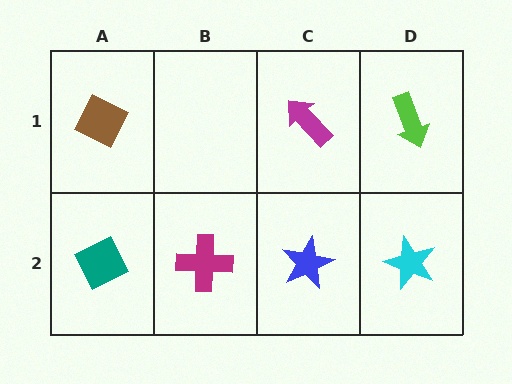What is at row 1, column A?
A brown diamond.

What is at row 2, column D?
A cyan star.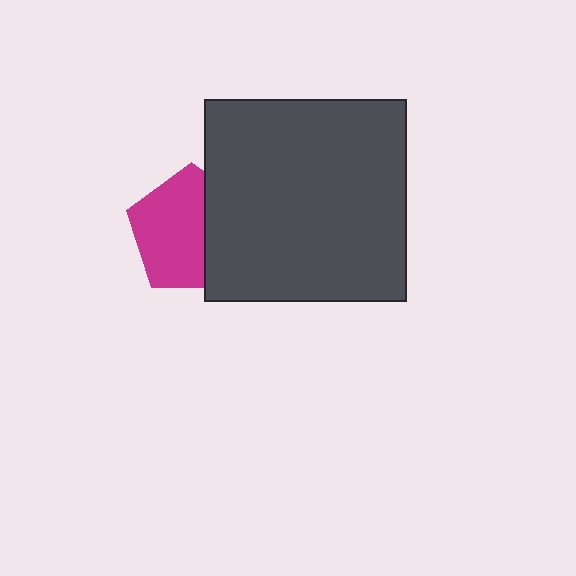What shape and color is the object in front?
The object in front is a dark gray square.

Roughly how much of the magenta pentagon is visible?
About half of it is visible (roughly 62%).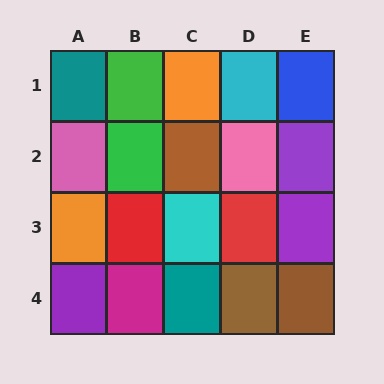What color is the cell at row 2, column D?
Pink.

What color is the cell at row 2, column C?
Brown.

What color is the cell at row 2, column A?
Pink.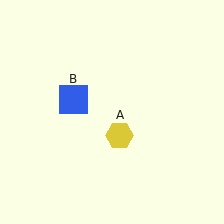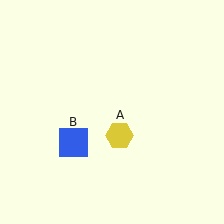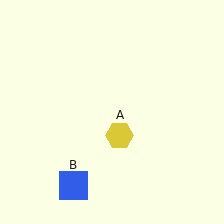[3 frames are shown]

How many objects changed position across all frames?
1 object changed position: blue square (object B).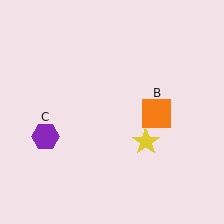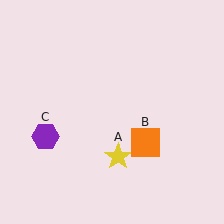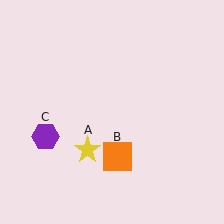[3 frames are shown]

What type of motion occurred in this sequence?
The yellow star (object A), orange square (object B) rotated clockwise around the center of the scene.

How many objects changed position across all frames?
2 objects changed position: yellow star (object A), orange square (object B).